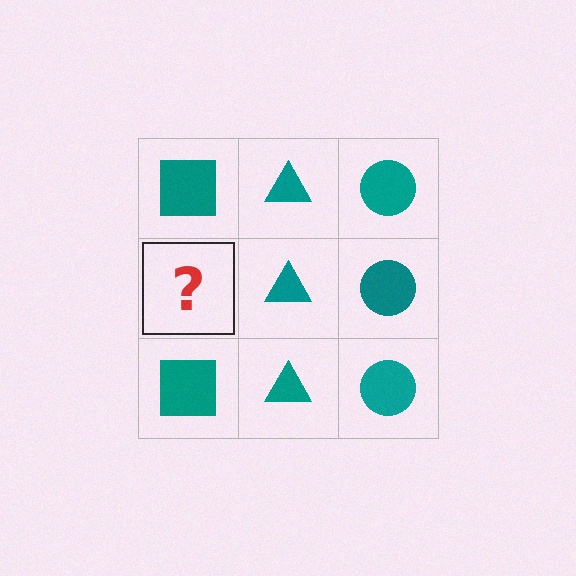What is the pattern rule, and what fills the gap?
The rule is that each column has a consistent shape. The gap should be filled with a teal square.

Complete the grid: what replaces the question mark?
The question mark should be replaced with a teal square.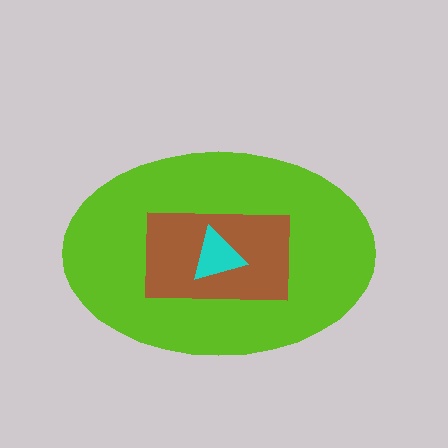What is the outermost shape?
The lime ellipse.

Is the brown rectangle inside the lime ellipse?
Yes.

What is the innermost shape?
The cyan triangle.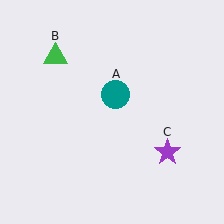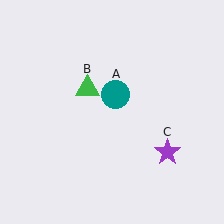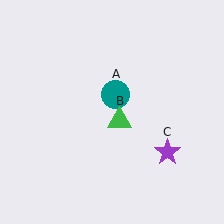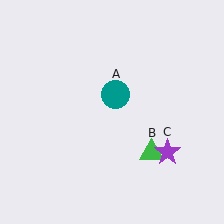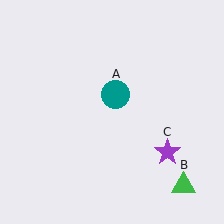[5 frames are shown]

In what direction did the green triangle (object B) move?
The green triangle (object B) moved down and to the right.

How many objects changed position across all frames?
1 object changed position: green triangle (object B).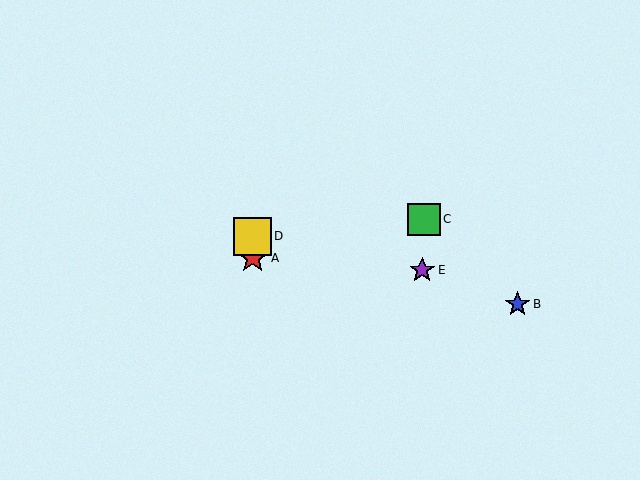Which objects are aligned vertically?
Objects A, D are aligned vertically.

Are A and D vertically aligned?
Yes, both are at x≈253.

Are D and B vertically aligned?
No, D is at x≈253 and B is at x≈517.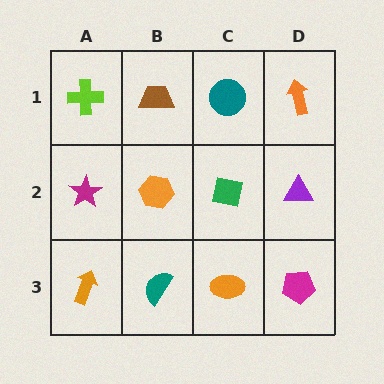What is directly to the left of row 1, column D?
A teal circle.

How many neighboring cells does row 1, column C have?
3.